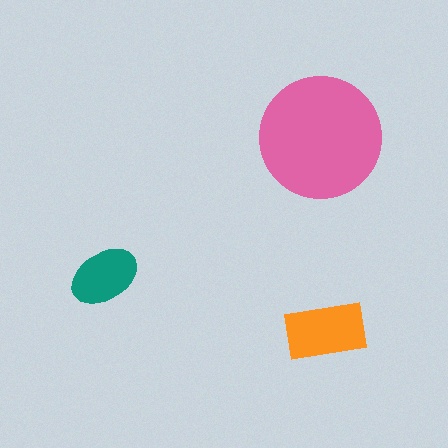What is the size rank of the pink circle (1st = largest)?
1st.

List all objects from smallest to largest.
The teal ellipse, the orange rectangle, the pink circle.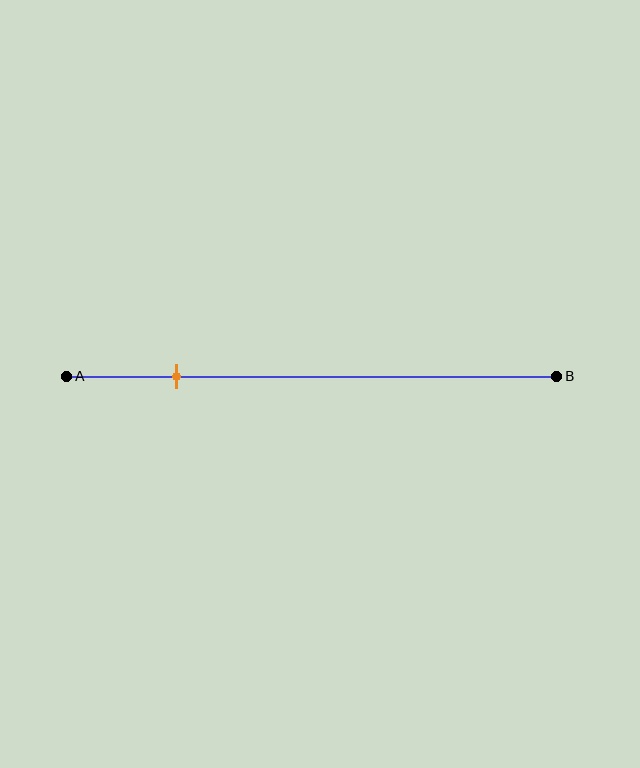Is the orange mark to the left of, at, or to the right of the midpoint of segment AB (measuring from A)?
The orange mark is to the left of the midpoint of segment AB.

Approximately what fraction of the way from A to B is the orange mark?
The orange mark is approximately 20% of the way from A to B.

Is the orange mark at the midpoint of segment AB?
No, the mark is at about 20% from A, not at the 50% midpoint.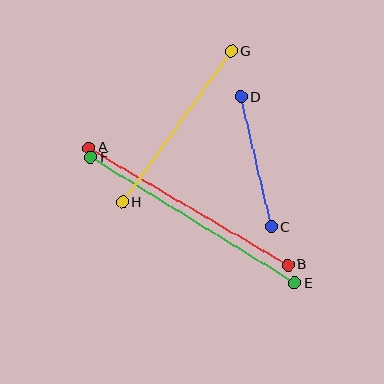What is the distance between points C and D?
The distance is approximately 133 pixels.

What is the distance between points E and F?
The distance is approximately 240 pixels.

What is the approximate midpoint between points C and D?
The midpoint is at approximately (256, 162) pixels.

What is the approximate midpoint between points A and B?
The midpoint is at approximately (188, 206) pixels.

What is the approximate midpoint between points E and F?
The midpoint is at approximately (193, 220) pixels.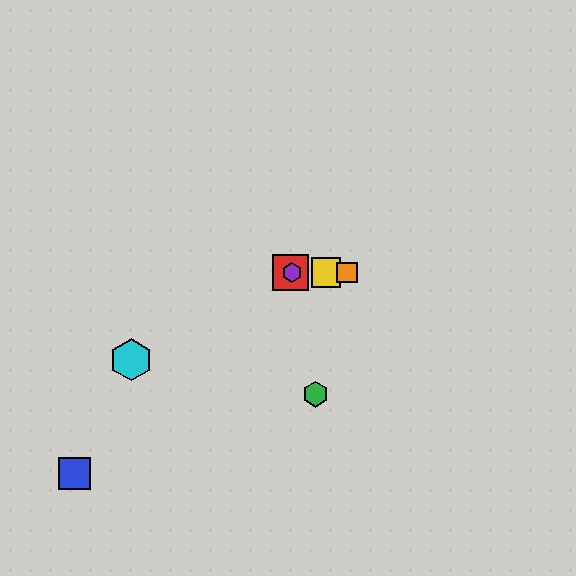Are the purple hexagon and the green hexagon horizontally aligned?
No, the purple hexagon is at y≈273 and the green hexagon is at y≈394.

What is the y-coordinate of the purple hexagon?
The purple hexagon is at y≈273.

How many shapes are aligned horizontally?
4 shapes (the red square, the yellow square, the purple hexagon, the orange square) are aligned horizontally.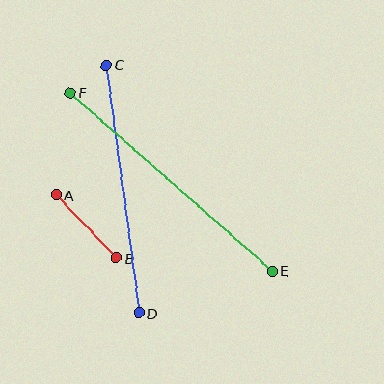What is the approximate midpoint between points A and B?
The midpoint is at approximately (86, 227) pixels.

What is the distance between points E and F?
The distance is approximately 270 pixels.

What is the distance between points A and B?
The distance is approximately 87 pixels.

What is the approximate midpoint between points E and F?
The midpoint is at approximately (171, 182) pixels.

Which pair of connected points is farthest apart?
Points E and F are farthest apart.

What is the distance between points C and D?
The distance is approximately 250 pixels.